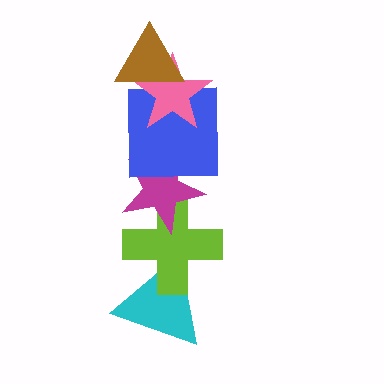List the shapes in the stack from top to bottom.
From top to bottom: the brown triangle, the pink star, the blue square, the magenta star, the lime cross, the cyan triangle.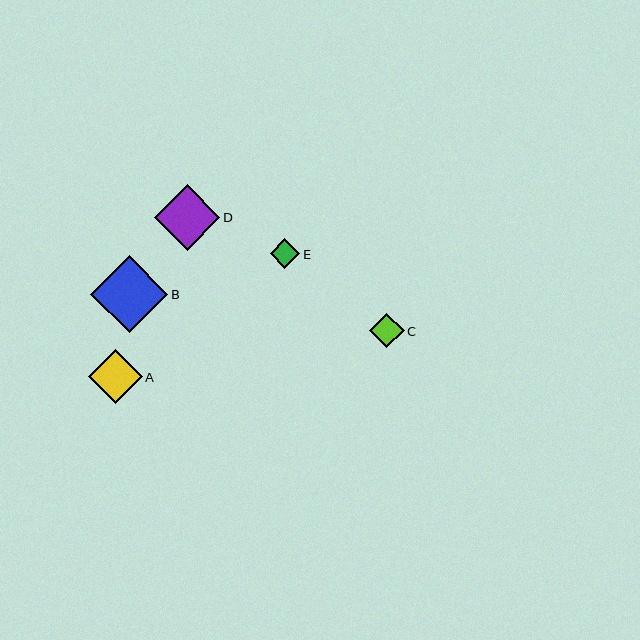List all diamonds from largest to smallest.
From largest to smallest: B, D, A, C, E.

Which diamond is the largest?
Diamond B is the largest with a size of approximately 78 pixels.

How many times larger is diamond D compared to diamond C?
Diamond D is approximately 1.9 times the size of diamond C.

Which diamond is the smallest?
Diamond E is the smallest with a size of approximately 30 pixels.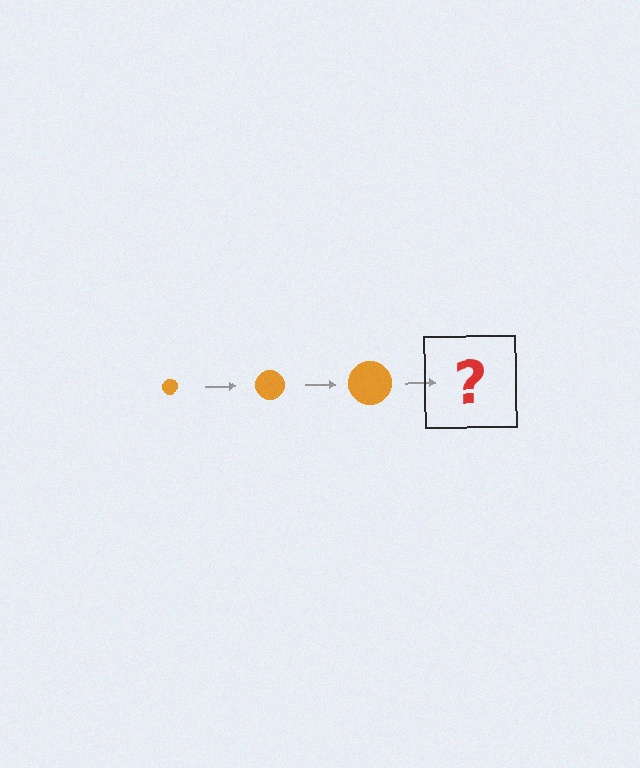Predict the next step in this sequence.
The next step is an orange circle, larger than the previous one.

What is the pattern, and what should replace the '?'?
The pattern is that the circle gets progressively larger each step. The '?' should be an orange circle, larger than the previous one.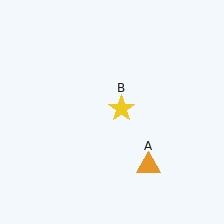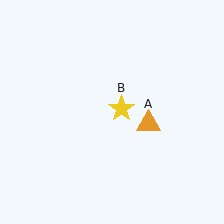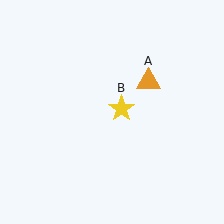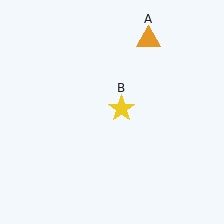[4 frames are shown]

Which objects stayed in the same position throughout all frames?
Yellow star (object B) remained stationary.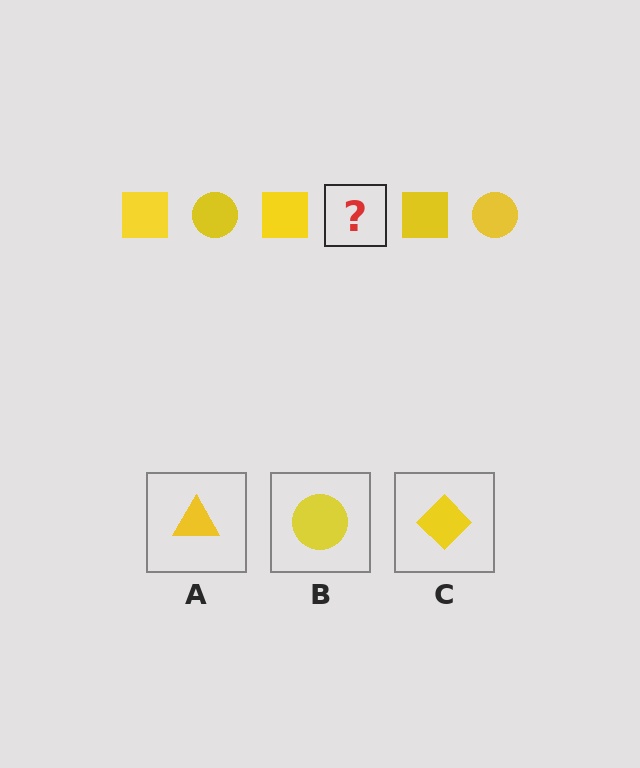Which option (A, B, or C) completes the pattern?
B.